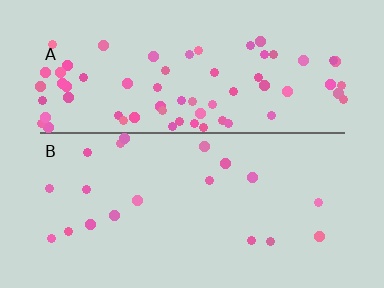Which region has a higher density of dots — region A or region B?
A (the top).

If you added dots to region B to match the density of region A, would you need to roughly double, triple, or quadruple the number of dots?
Approximately quadruple.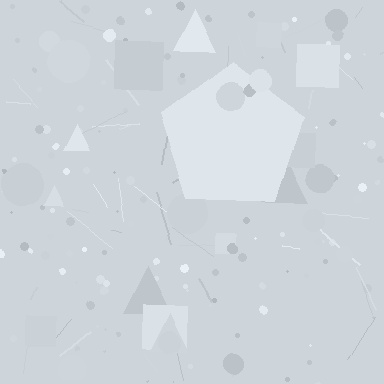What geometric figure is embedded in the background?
A pentagon is embedded in the background.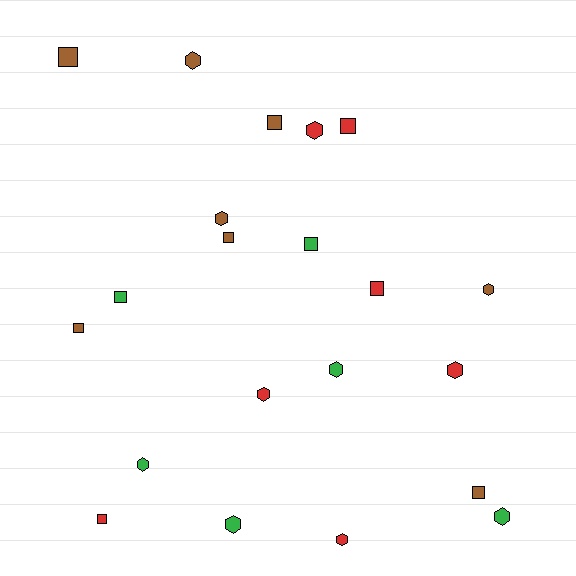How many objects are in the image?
There are 21 objects.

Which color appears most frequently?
Brown, with 8 objects.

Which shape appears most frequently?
Hexagon, with 11 objects.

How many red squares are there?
There are 3 red squares.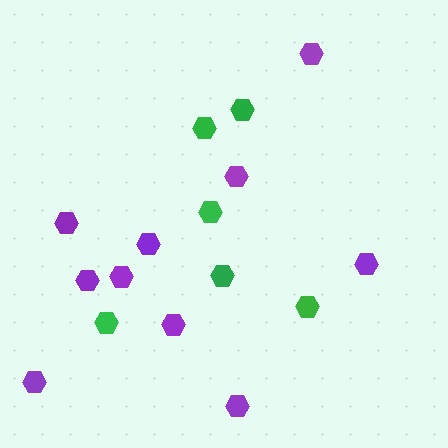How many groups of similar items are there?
There are 2 groups: one group of green hexagons (6) and one group of purple hexagons (10).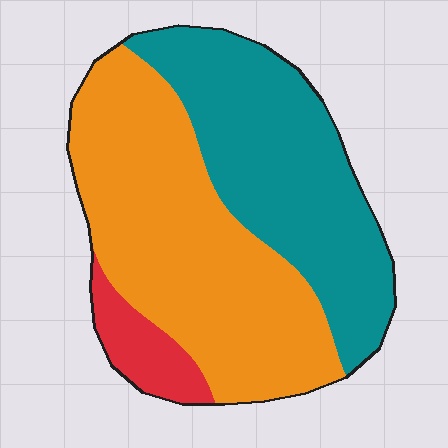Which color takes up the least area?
Red, at roughly 10%.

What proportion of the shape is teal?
Teal takes up about two fifths (2/5) of the shape.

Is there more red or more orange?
Orange.